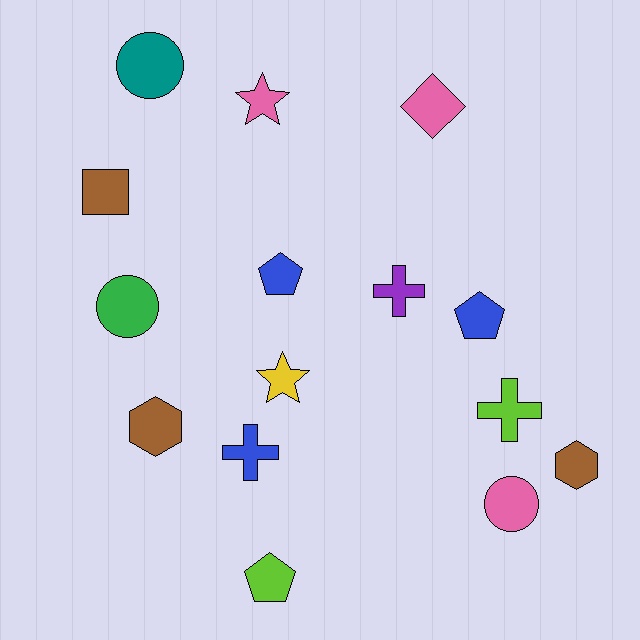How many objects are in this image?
There are 15 objects.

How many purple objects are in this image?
There is 1 purple object.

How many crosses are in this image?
There are 3 crosses.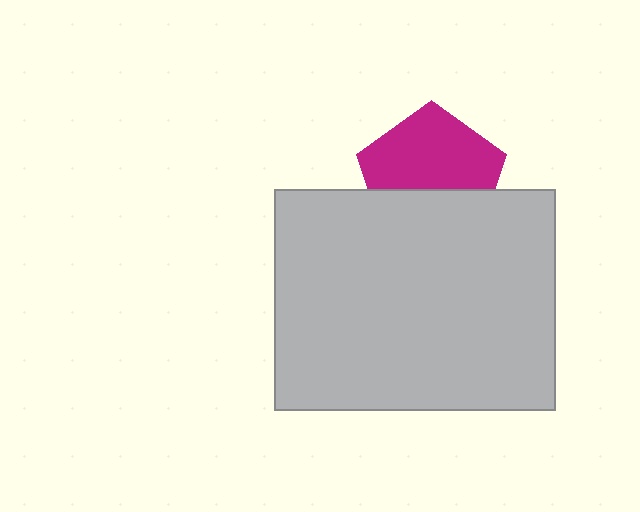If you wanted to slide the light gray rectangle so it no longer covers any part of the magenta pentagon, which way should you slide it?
Slide it down — that is the most direct way to separate the two shapes.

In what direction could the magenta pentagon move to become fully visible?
The magenta pentagon could move up. That would shift it out from behind the light gray rectangle entirely.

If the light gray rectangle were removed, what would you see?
You would see the complete magenta pentagon.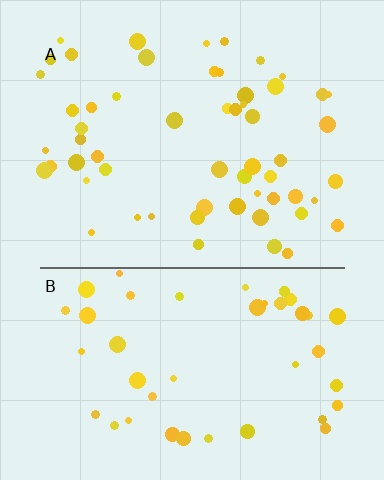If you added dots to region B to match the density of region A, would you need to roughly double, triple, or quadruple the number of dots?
Approximately double.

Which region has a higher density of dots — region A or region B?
A (the top).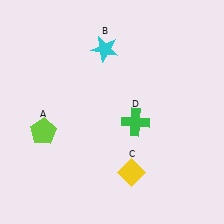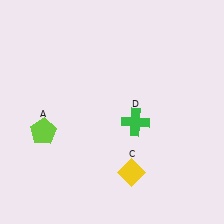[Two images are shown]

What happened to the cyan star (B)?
The cyan star (B) was removed in Image 2. It was in the top-left area of Image 1.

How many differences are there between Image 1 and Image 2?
There is 1 difference between the two images.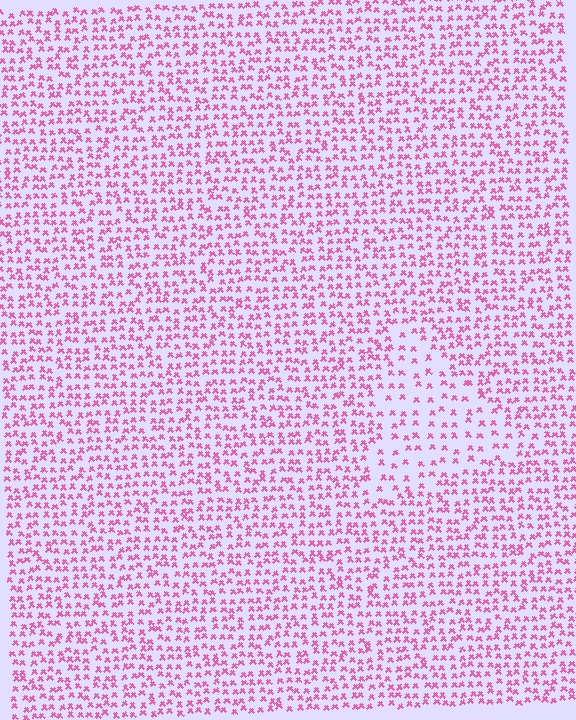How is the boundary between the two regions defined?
The boundary is defined by a change in element density (approximately 2.0x ratio). All elements are the same color, size, and shape.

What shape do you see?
I see a triangle.